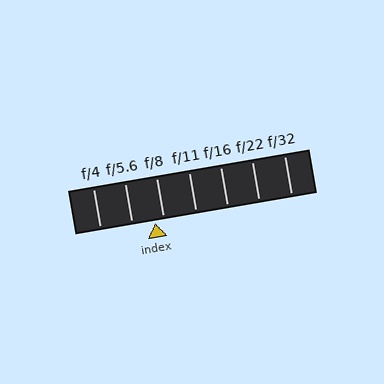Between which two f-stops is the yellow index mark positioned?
The index mark is between f/5.6 and f/8.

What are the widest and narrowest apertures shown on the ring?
The widest aperture shown is f/4 and the narrowest is f/32.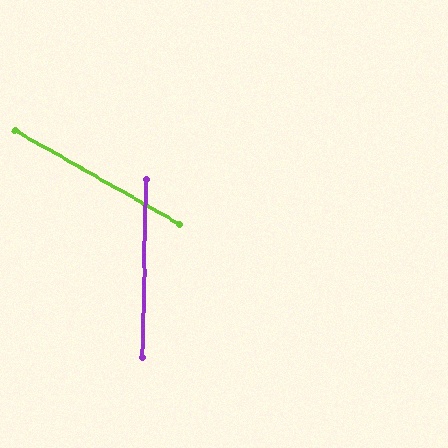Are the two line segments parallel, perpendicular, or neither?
Neither parallel nor perpendicular — they differ by about 62°.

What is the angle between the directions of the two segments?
Approximately 62 degrees.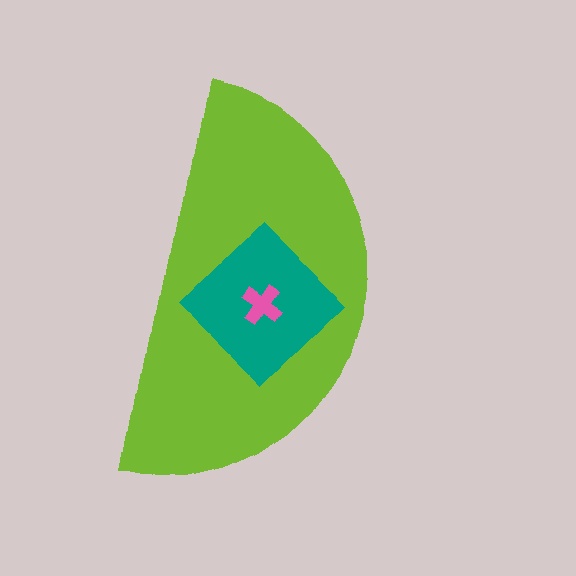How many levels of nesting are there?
3.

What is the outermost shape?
The lime semicircle.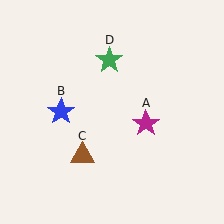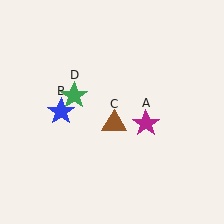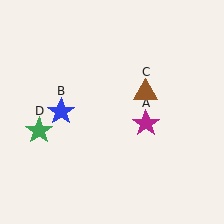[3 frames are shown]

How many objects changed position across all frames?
2 objects changed position: brown triangle (object C), green star (object D).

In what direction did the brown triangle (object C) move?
The brown triangle (object C) moved up and to the right.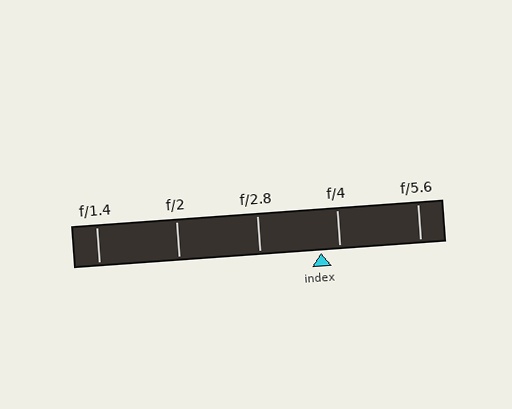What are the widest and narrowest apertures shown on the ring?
The widest aperture shown is f/1.4 and the narrowest is f/5.6.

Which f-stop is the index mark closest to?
The index mark is closest to f/4.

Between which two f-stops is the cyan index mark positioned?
The index mark is between f/2.8 and f/4.